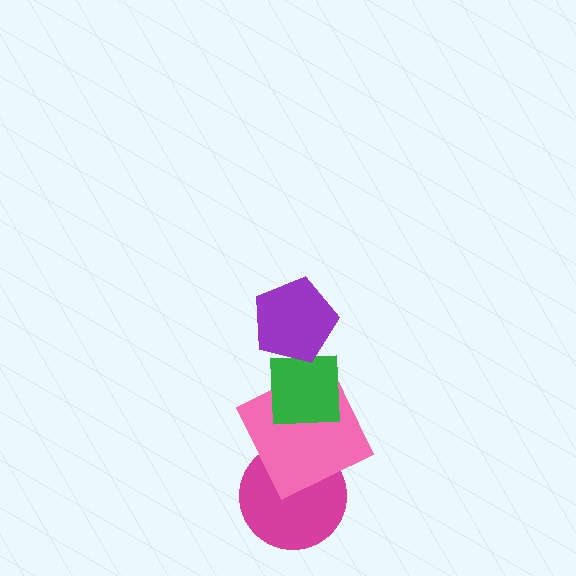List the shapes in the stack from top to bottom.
From top to bottom: the purple pentagon, the green square, the pink square, the magenta circle.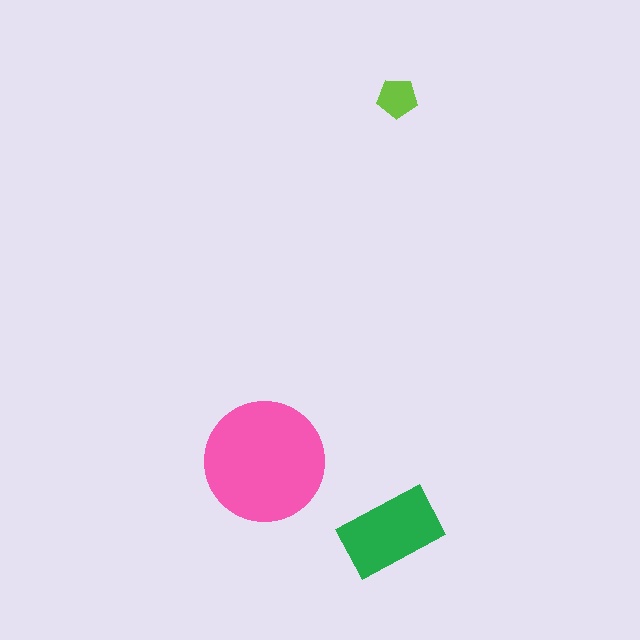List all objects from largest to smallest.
The pink circle, the green rectangle, the lime pentagon.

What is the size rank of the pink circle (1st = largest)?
1st.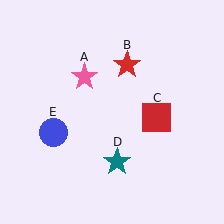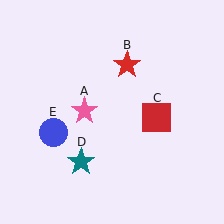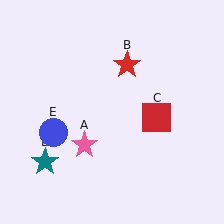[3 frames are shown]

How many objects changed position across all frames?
2 objects changed position: pink star (object A), teal star (object D).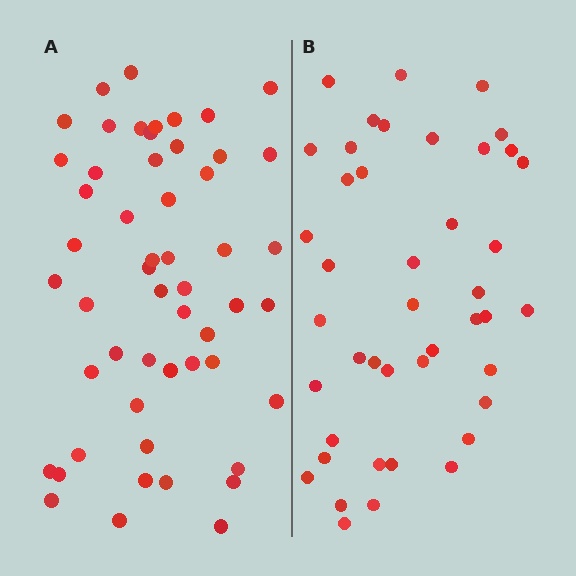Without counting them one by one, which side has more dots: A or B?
Region A (the left region) has more dots.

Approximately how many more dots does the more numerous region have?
Region A has roughly 10 or so more dots than region B.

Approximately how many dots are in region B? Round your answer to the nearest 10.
About 40 dots. (The exact count is 43, which rounds to 40.)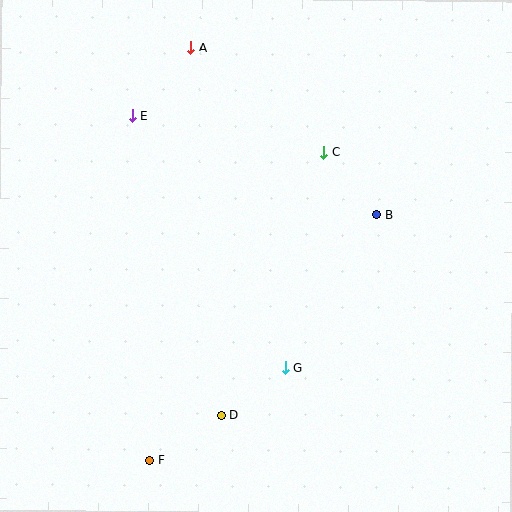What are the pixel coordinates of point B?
Point B is at (377, 215).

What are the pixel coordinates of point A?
Point A is at (191, 48).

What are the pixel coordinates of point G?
Point G is at (285, 368).